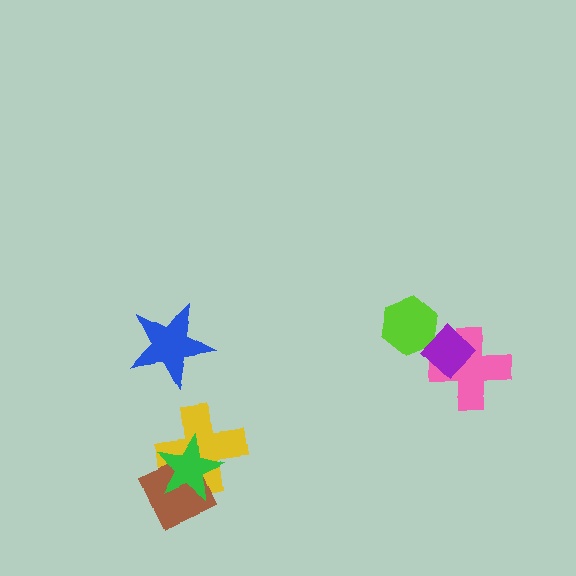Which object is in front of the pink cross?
The purple diamond is in front of the pink cross.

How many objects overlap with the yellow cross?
2 objects overlap with the yellow cross.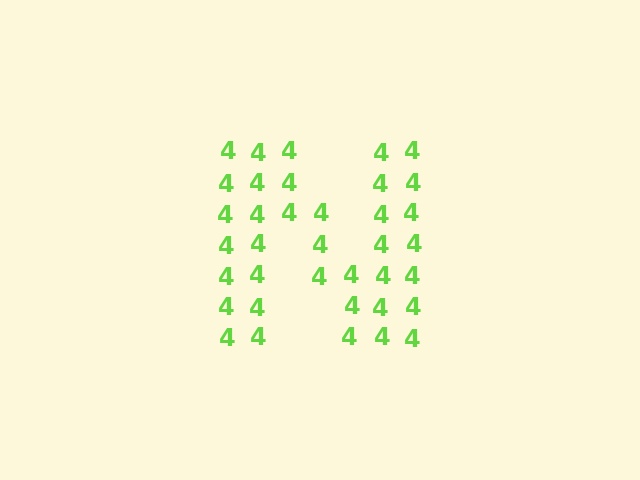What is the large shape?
The large shape is the letter N.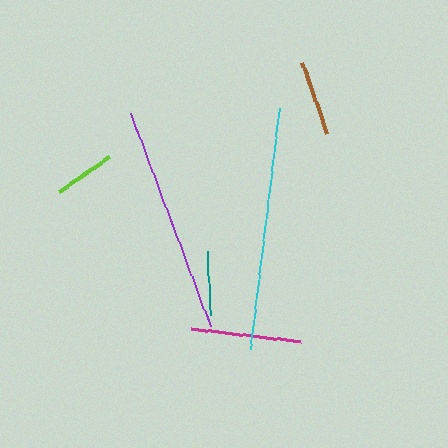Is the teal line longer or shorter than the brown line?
The brown line is longer than the teal line.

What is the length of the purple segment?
The purple segment is approximately 228 pixels long.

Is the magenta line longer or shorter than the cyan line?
The cyan line is longer than the magenta line.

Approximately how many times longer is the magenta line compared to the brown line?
The magenta line is approximately 1.5 times the length of the brown line.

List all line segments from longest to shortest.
From longest to shortest: cyan, purple, magenta, brown, teal, lime.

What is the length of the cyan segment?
The cyan segment is approximately 243 pixels long.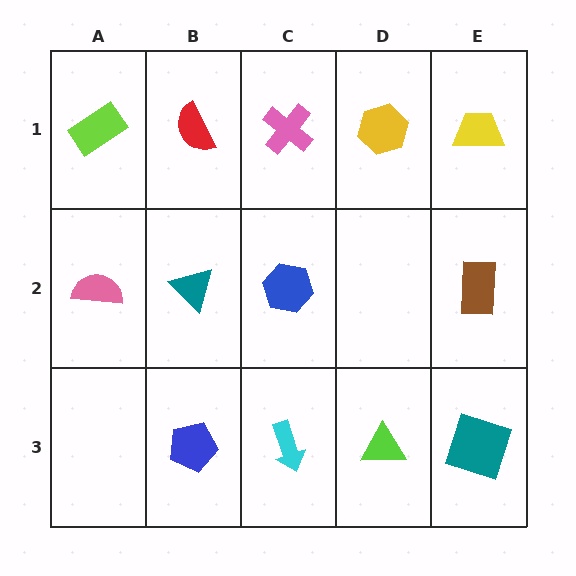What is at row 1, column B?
A red semicircle.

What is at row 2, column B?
A teal triangle.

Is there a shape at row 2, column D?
No, that cell is empty.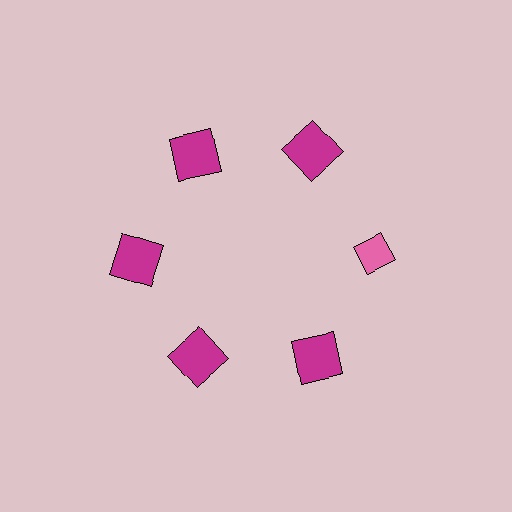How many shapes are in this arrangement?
There are 6 shapes arranged in a ring pattern.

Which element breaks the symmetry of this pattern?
The pink diamond at roughly the 3 o'clock position breaks the symmetry. All other shapes are magenta squares.